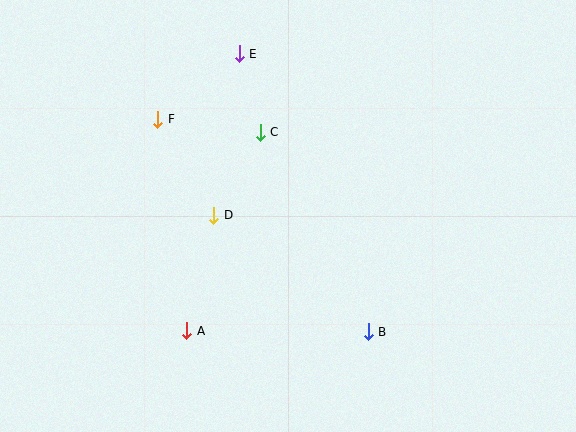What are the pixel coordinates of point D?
Point D is at (214, 215).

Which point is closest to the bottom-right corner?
Point B is closest to the bottom-right corner.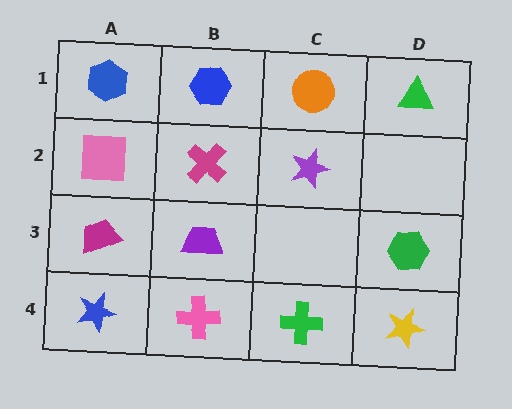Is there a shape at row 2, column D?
No, that cell is empty.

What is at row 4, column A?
A blue star.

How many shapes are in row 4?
4 shapes.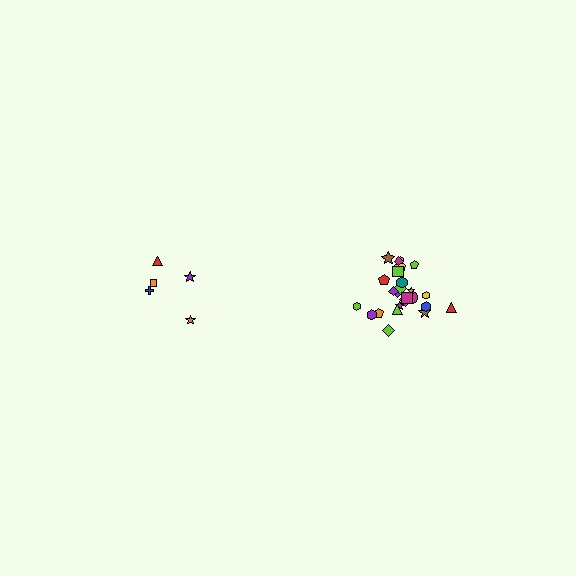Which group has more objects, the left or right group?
The right group.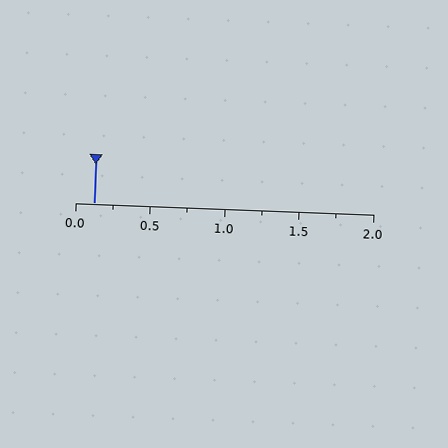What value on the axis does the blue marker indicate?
The marker indicates approximately 0.12.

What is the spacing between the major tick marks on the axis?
The major ticks are spaced 0.5 apart.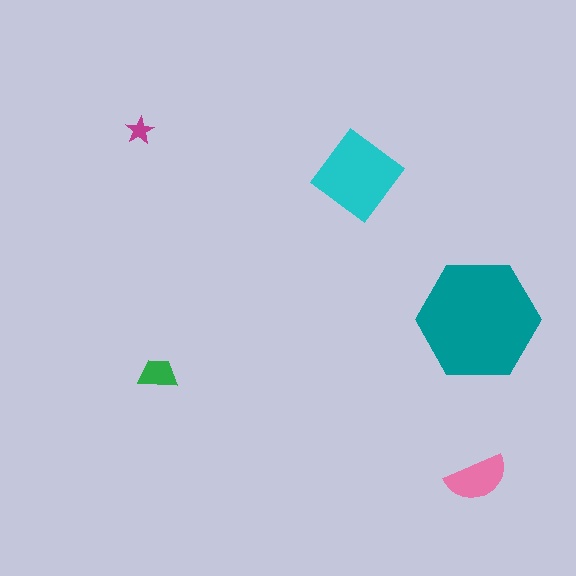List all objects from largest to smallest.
The teal hexagon, the cyan diamond, the pink semicircle, the green trapezoid, the magenta star.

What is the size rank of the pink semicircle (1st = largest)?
3rd.